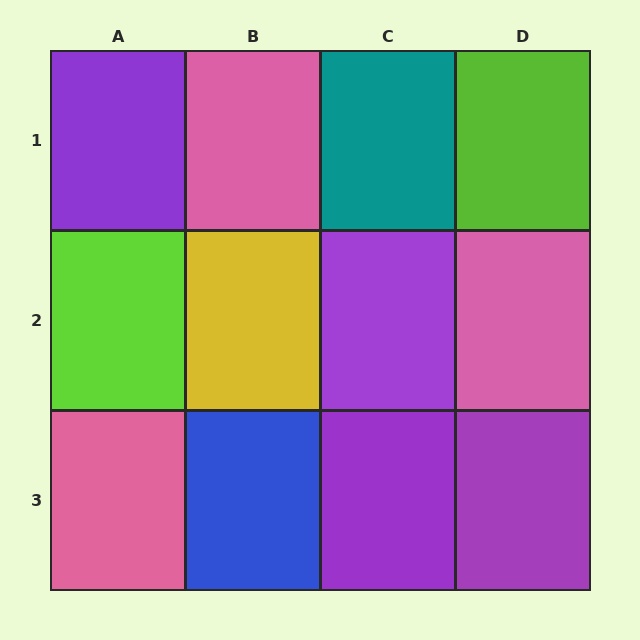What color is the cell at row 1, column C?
Teal.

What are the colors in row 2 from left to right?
Lime, yellow, purple, pink.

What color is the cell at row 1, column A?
Purple.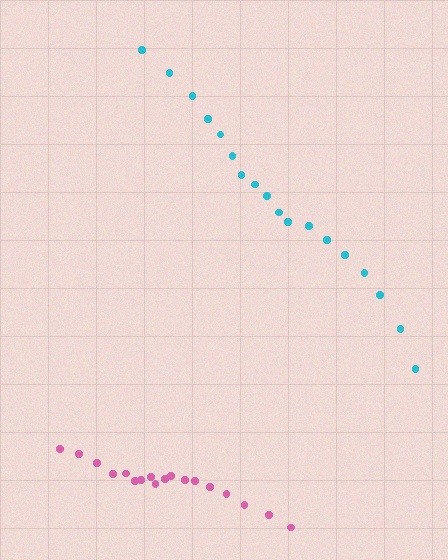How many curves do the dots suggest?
There are 2 distinct paths.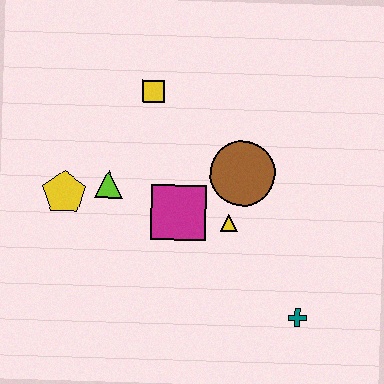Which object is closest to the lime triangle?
The yellow pentagon is closest to the lime triangle.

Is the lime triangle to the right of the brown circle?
No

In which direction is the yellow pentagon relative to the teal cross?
The yellow pentagon is to the left of the teal cross.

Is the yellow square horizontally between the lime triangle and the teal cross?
Yes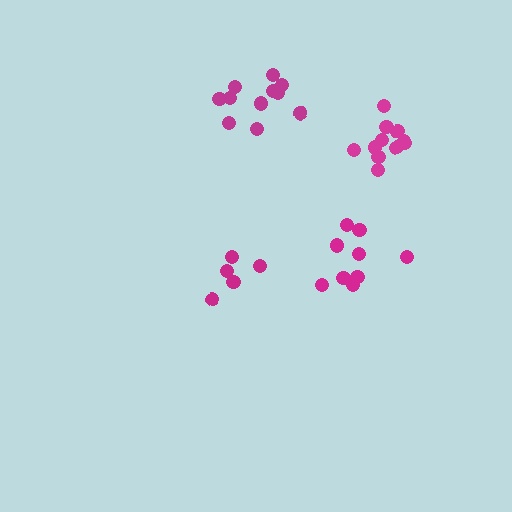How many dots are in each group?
Group 1: 5 dots, Group 2: 11 dots, Group 3: 11 dots, Group 4: 9 dots (36 total).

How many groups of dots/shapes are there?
There are 4 groups.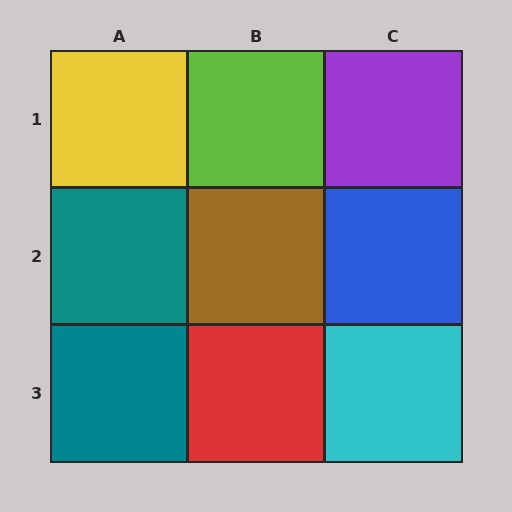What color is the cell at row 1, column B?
Lime.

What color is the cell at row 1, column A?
Yellow.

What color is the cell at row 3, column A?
Teal.